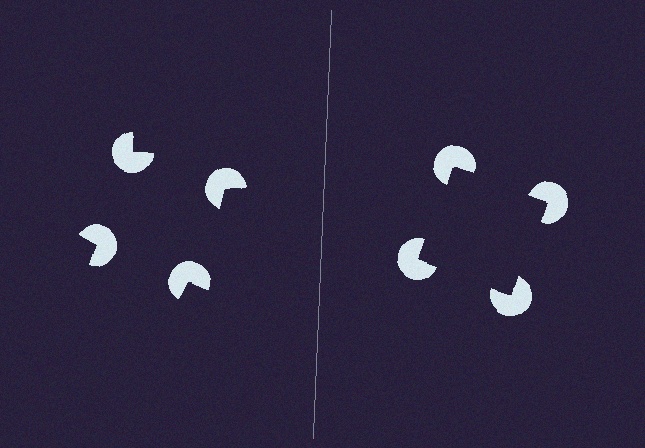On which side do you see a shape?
An illusory square appears on the right side. On the left side the wedge cuts are rotated, so no coherent shape forms.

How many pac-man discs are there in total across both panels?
8 — 4 on each side.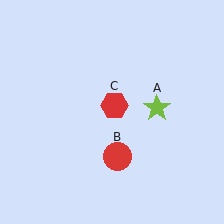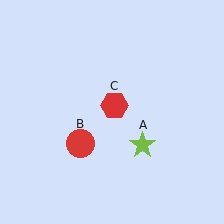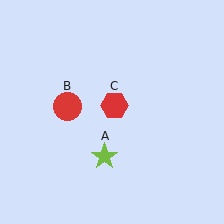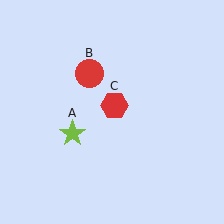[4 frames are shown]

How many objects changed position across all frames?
2 objects changed position: lime star (object A), red circle (object B).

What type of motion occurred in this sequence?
The lime star (object A), red circle (object B) rotated clockwise around the center of the scene.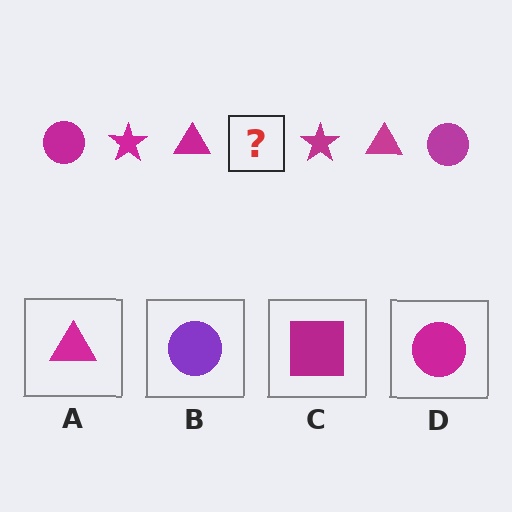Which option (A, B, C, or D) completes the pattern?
D.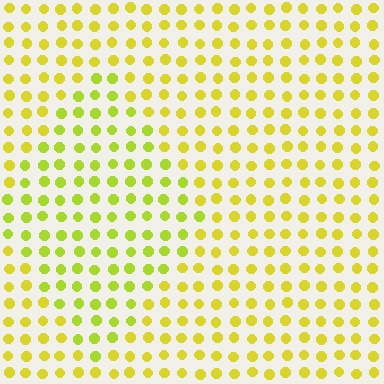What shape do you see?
I see a diamond.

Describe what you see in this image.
The image is filled with small yellow elements in a uniform arrangement. A diamond-shaped region is visible where the elements are tinted to a slightly different hue, forming a subtle color boundary.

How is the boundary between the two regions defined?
The boundary is defined purely by a slight shift in hue (about 19 degrees). Spacing, size, and orientation are identical on both sides.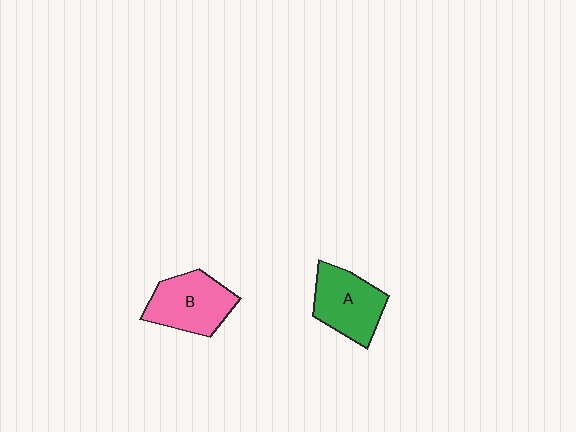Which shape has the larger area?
Shape B (pink).